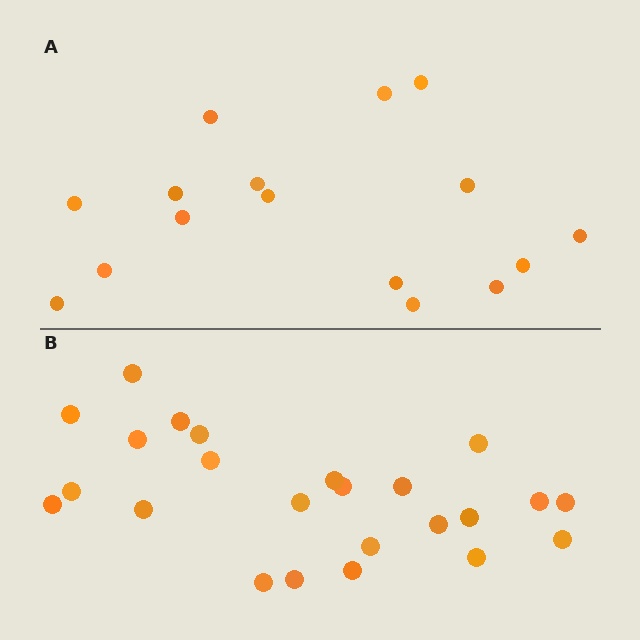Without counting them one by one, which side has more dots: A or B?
Region B (the bottom region) has more dots.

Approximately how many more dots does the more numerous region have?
Region B has roughly 8 or so more dots than region A.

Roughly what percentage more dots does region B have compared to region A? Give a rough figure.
About 50% more.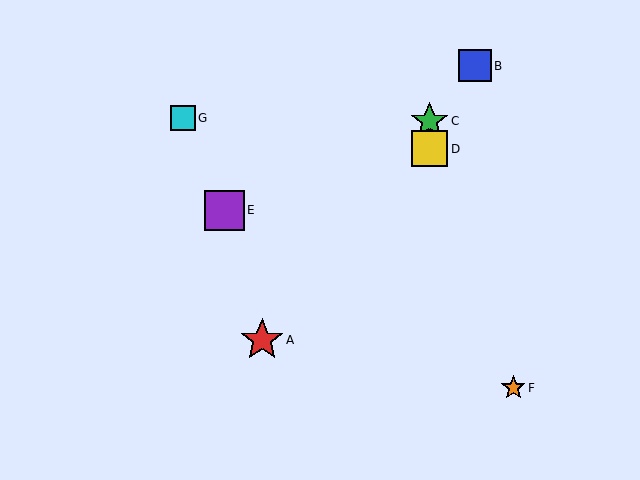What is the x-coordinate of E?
Object E is at x≈224.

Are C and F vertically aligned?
No, C is at x≈429 and F is at x≈513.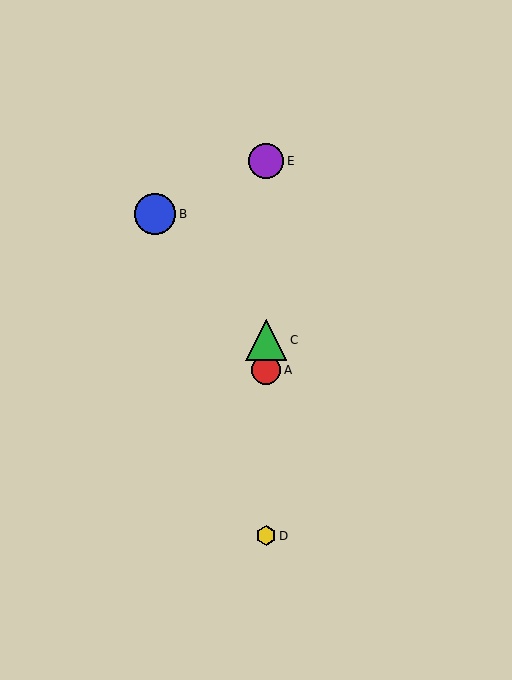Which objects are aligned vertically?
Objects A, C, D, E are aligned vertically.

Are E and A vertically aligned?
Yes, both are at x≈266.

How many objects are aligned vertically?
4 objects (A, C, D, E) are aligned vertically.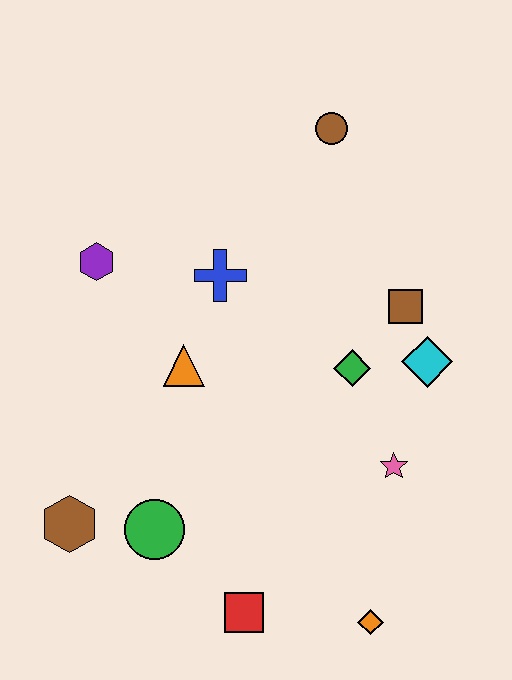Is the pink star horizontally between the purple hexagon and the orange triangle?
No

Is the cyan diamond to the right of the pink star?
Yes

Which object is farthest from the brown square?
The brown hexagon is farthest from the brown square.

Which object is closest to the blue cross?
The orange triangle is closest to the blue cross.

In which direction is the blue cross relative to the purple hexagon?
The blue cross is to the right of the purple hexagon.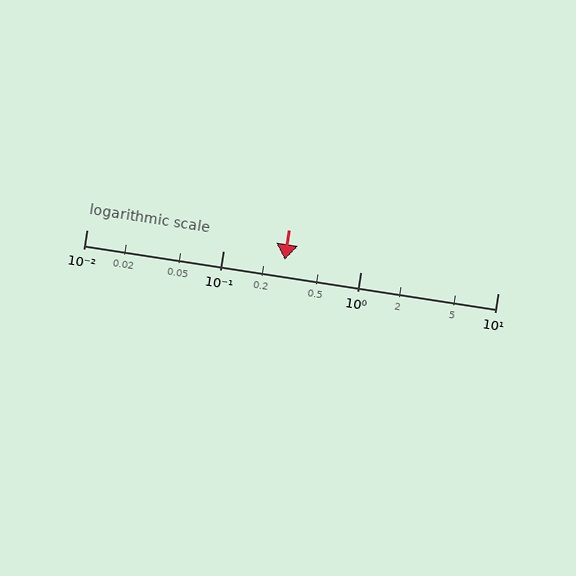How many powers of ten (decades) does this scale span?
The scale spans 3 decades, from 0.01 to 10.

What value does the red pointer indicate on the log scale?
The pointer indicates approximately 0.28.